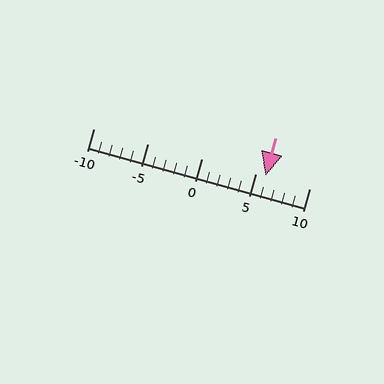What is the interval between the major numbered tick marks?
The major tick marks are spaced 5 units apart.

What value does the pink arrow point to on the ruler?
The pink arrow points to approximately 6.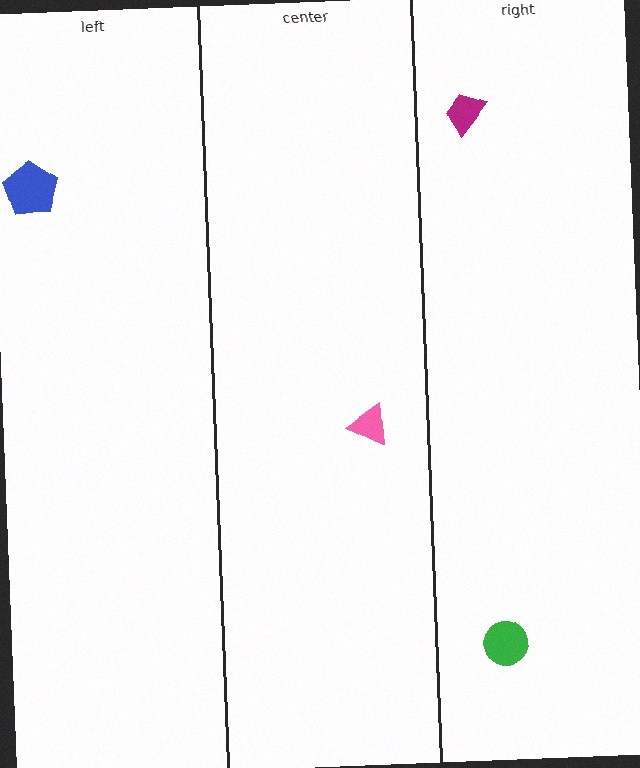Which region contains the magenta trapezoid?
The right region.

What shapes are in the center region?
The pink triangle.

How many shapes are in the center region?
1.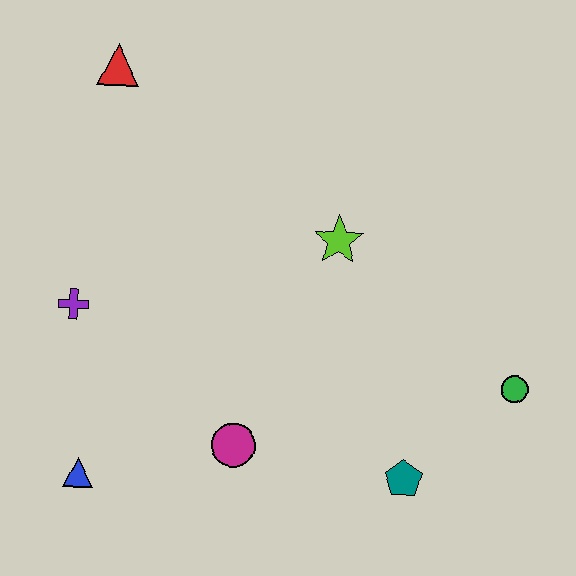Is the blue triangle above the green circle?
No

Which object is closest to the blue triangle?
The magenta circle is closest to the blue triangle.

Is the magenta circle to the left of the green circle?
Yes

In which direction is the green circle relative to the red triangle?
The green circle is to the right of the red triangle.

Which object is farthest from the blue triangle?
The green circle is farthest from the blue triangle.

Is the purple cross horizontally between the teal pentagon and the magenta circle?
No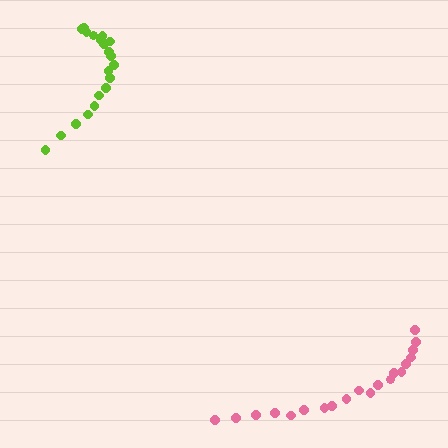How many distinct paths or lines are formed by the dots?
There are 2 distinct paths.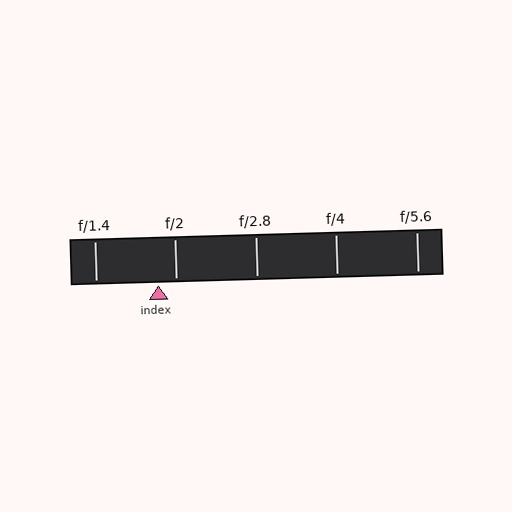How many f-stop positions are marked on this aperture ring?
There are 5 f-stop positions marked.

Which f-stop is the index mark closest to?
The index mark is closest to f/2.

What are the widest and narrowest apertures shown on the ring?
The widest aperture shown is f/1.4 and the narrowest is f/5.6.